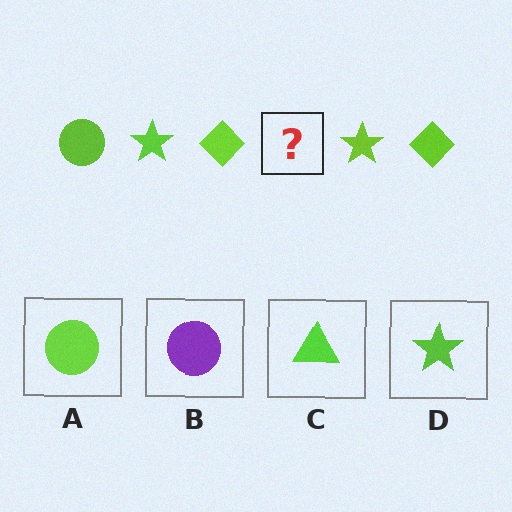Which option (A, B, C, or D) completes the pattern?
A.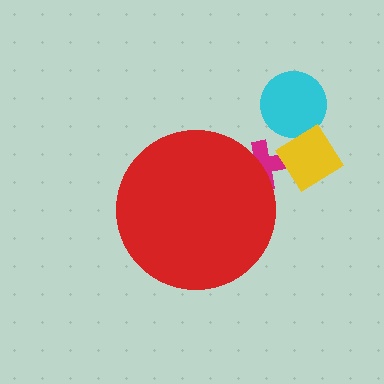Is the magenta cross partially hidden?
Yes, the magenta cross is partially hidden behind the red circle.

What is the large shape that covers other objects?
A red circle.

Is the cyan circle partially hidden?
No, the cyan circle is fully visible.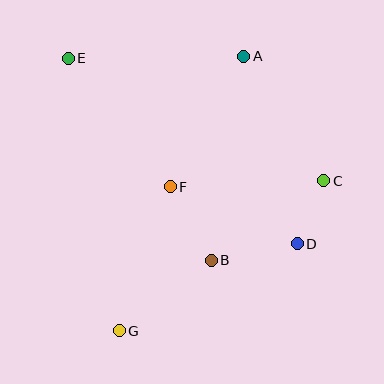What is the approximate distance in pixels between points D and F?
The distance between D and F is approximately 139 pixels.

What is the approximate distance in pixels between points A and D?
The distance between A and D is approximately 195 pixels.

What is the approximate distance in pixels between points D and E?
The distance between D and E is approximately 295 pixels.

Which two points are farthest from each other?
Points A and G are farthest from each other.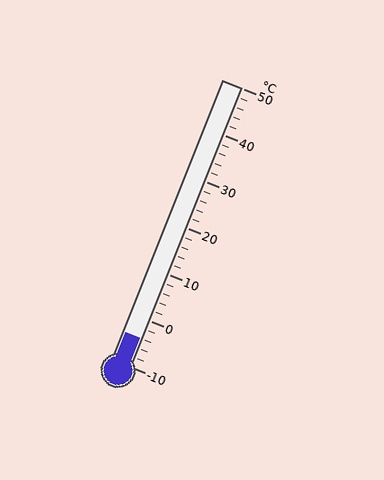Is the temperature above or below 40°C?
The temperature is below 40°C.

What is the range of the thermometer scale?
The thermometer scale ranges from -10°C to 50°C.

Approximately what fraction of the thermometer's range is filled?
The thermometer is filled to approximately 10% of its range.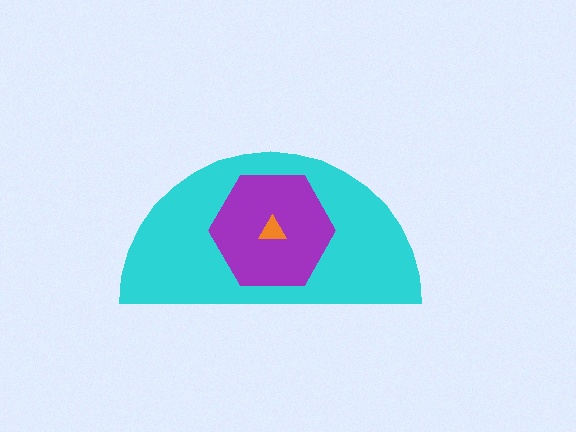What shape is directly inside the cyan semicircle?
The purple hexagon.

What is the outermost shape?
The cyan semicircle.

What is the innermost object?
The orange triangle.